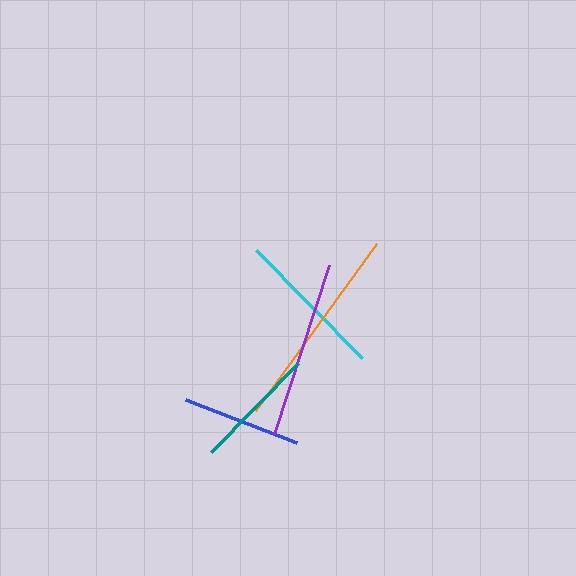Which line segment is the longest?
The orange line is the longest at approximately 206 pixels.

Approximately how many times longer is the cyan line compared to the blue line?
The cyan line is approximately 1.3 times the length of the blue line.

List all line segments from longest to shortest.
From longest to shortest: orange, purple, cyan, teal, blue.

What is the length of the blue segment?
The blue segment is approximately 120 pixels long.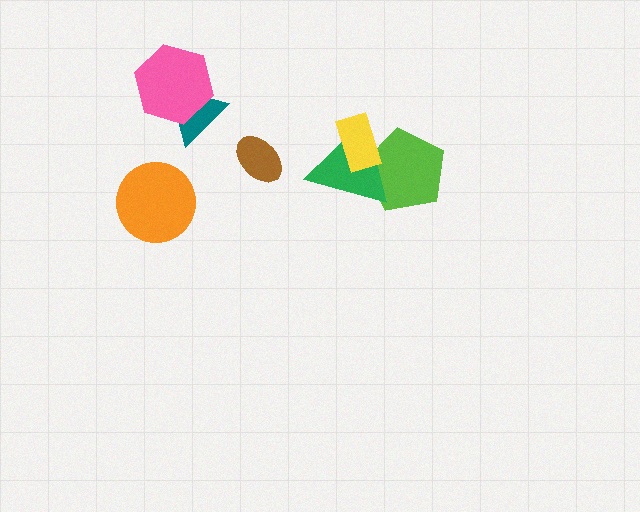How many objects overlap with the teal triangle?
1 object overlaps with the teal triangle.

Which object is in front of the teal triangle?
The pink hexagon is in front of the teal triangle.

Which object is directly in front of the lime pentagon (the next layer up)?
The green triangle is directly in front of the lime pentagon.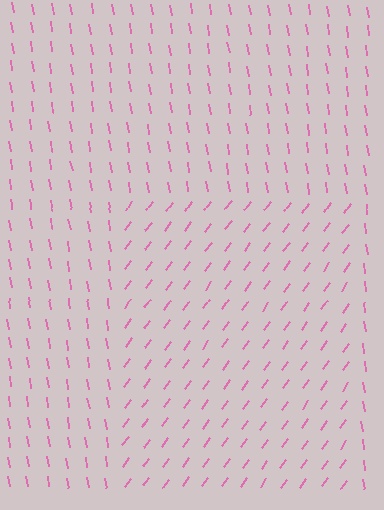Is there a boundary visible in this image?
Yes, there is a texture boundary formed by a change in line orientation.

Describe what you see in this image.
The image is filled with small pink line segments. A rectangle region in the image has lines oriented differently from the surrounding lines, creating a visible texture boundary.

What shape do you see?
I see a rectangle.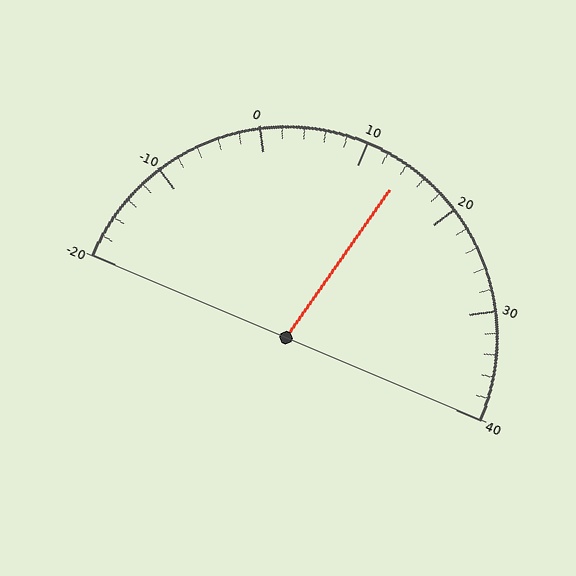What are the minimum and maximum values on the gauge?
The gauge ranges from -20 to 40.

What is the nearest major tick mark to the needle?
The nearest major tick mark is 10.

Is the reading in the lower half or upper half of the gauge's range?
The reading is in the upper half of the range (-20 to 40).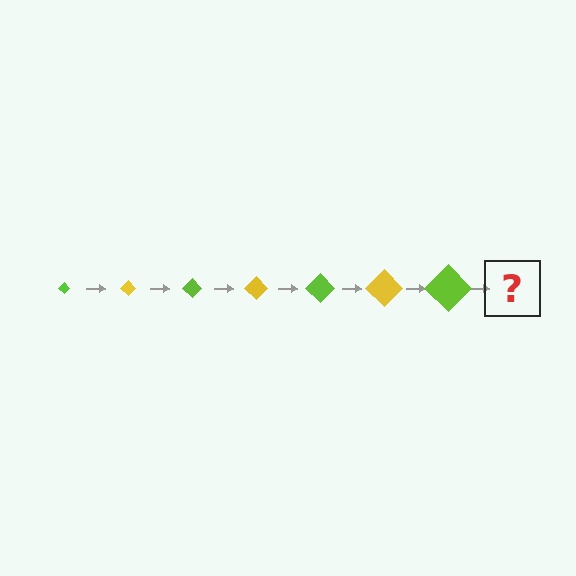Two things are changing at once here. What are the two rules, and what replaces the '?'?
The two rules are that the diamond grows larger each step and the color cycles through lime and yellow. The '?' should be a yellow diamond, larger than the previous one.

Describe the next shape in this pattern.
It should be a yellow diamond, larger than the previous one.